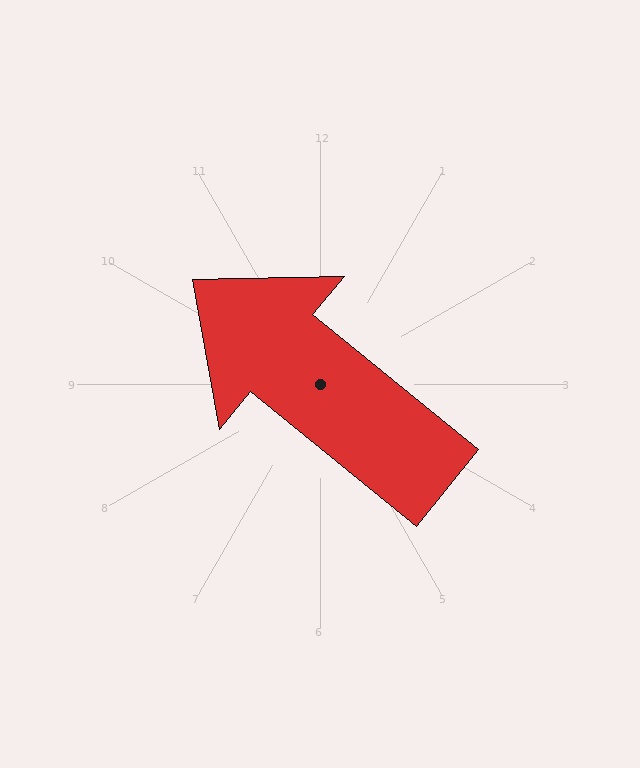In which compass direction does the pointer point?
Northwest.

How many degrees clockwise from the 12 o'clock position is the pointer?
Approximately 309 degrees.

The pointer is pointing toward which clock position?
Roughly 10 o'clock.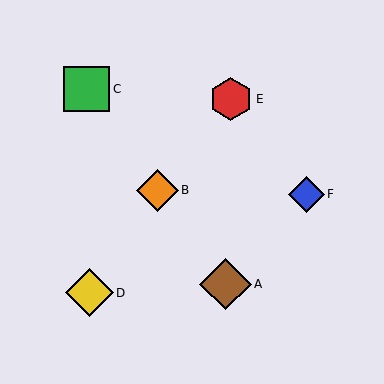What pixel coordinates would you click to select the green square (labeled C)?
Click at (87, 89) to select the green square C.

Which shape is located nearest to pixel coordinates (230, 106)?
The red hexagon (labeled E) at (231, 99) is nearest to that location.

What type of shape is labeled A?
Shape A is a brown diamond.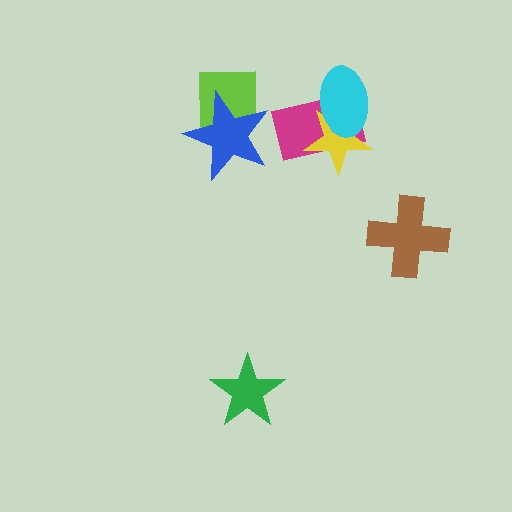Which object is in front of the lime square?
The blue star is in front of the lime square.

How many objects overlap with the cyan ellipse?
2 objects overlap with the cyan ellipse.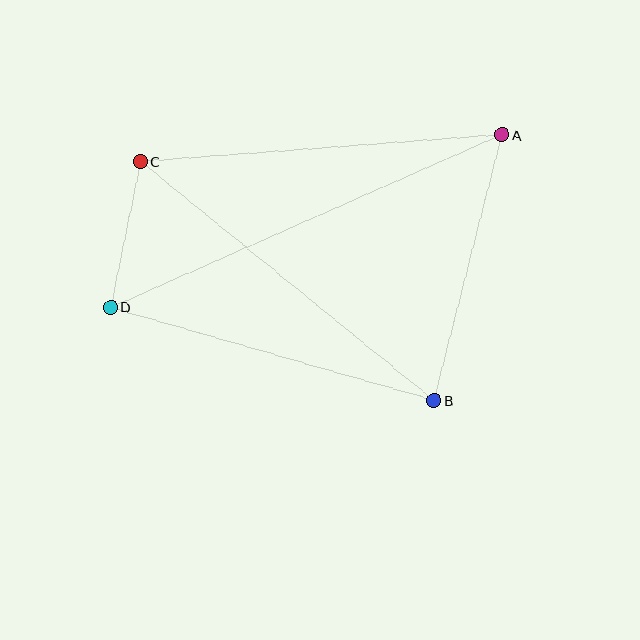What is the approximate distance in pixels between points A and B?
The distance between A and B is approximately 275 pixels.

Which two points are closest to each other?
Points C and D are closest to each other.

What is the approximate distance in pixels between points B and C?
The distance between B and C is approximately 379 pixels.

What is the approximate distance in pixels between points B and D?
The distance between B and D is approximately 337 pixels.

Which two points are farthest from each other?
Points A and D are farthest from each other.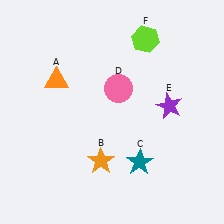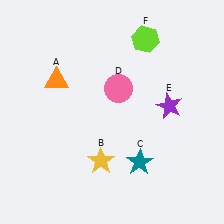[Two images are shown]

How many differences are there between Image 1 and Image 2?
There is 1 difference between the two images.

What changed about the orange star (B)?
In Image 1, B is orange. In Image 2, it changed to yellow.